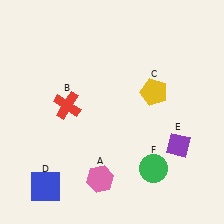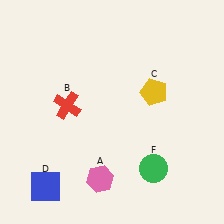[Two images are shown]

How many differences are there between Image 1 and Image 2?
There is 1 difference between the two images.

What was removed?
The purple diamond (E) was removed in Image 2.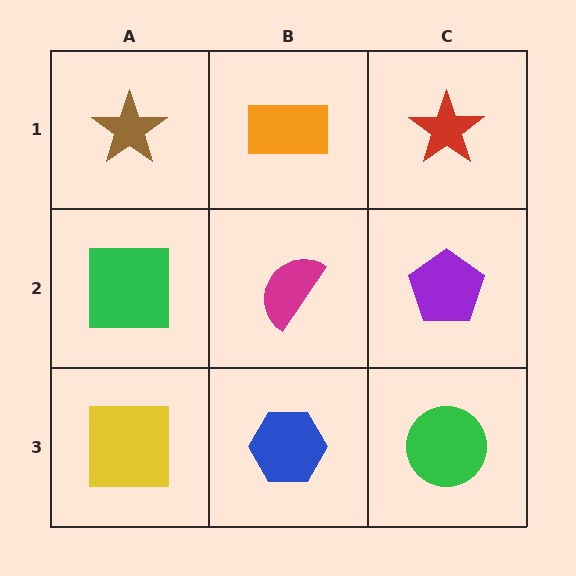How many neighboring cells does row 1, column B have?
3.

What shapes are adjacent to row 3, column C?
A purple pentagon (row 2, column C), a blue hexagon (row 3, column B).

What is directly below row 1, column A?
A green square.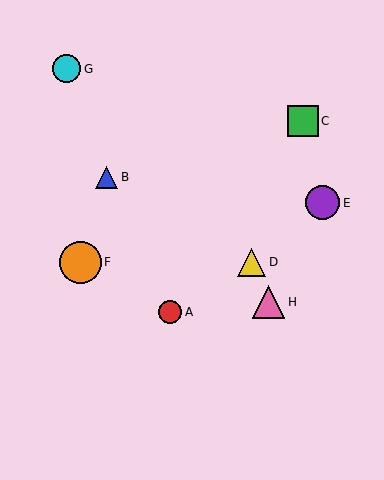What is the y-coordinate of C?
Object C is at y≈121.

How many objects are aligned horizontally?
2 objects (D, F) are aligned horizontally.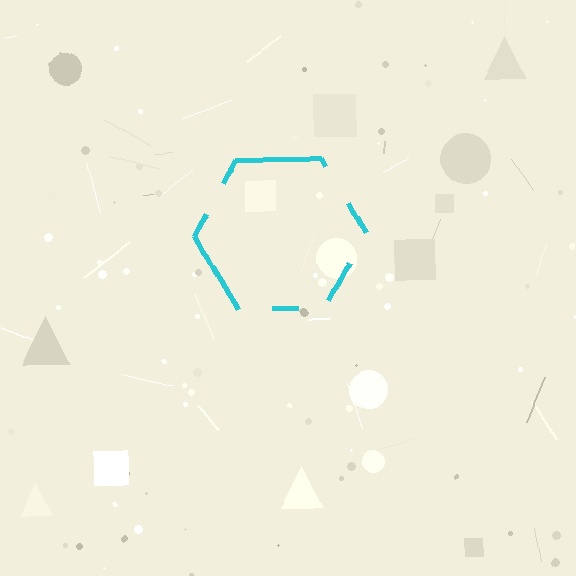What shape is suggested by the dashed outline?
The dashed outline suggests a hexagon.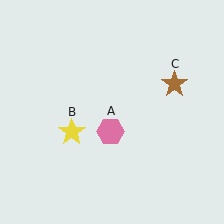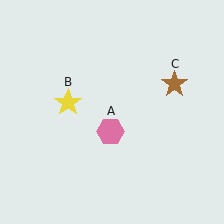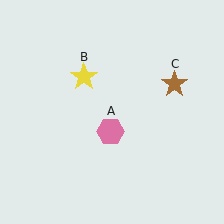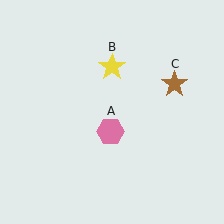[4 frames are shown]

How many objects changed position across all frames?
1 object changed position: yellow star (object B).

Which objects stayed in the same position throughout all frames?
Pink hexagon (object A) and brown star (object C) remained stationary.